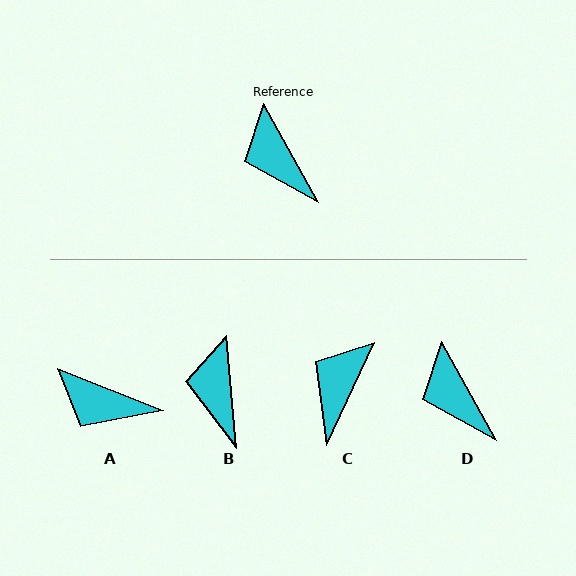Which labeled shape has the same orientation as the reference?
D.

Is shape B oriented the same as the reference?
No, it is off by about 24 degrees.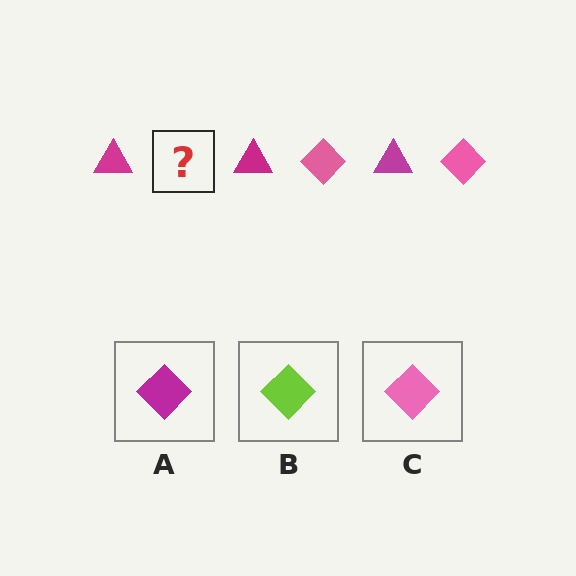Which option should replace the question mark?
Option C.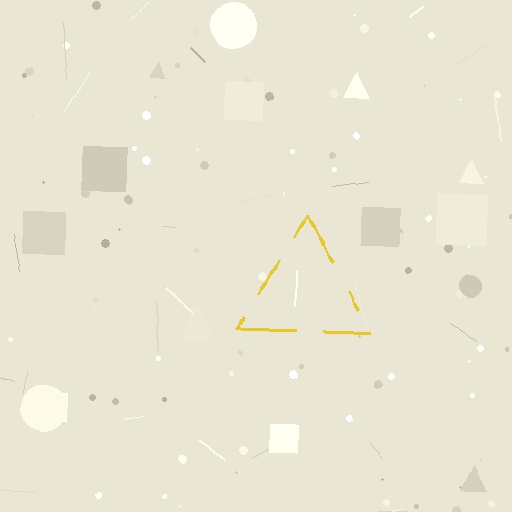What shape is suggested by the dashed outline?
The dashed outline suggests a triangle.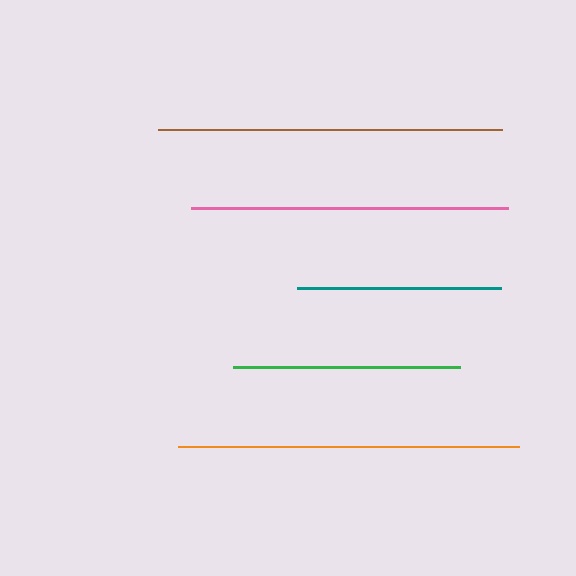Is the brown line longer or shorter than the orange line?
The brown line is longer than the orange line.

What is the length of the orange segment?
The orange segment is approximately 341 pixels long.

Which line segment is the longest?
The brown line is the longest at approximately 345 pixels.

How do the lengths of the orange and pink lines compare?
The orange and pink lines are approximately the same length.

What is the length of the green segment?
The green segment is approximately 227 pixels long.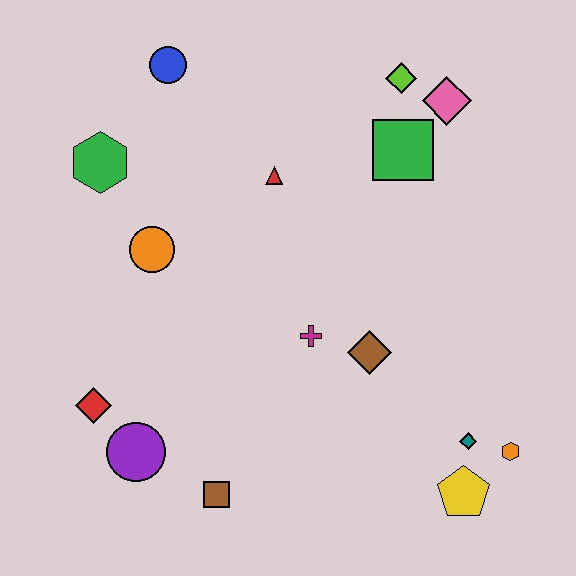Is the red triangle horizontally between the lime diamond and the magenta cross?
No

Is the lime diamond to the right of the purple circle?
Yes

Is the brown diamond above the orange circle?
No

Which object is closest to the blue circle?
The green hexagon is closest to the blue circle.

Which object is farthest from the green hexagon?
The orange hexagon is farthest from the green hexagon.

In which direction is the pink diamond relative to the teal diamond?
The pink diamond is above the teal diamond.